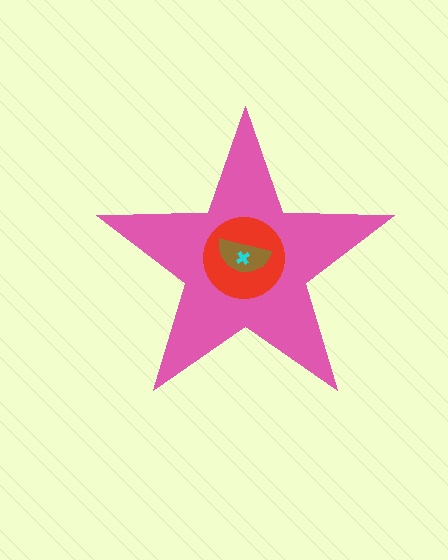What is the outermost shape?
The pink star.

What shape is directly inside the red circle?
The brown semicircle.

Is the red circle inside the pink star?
Yes.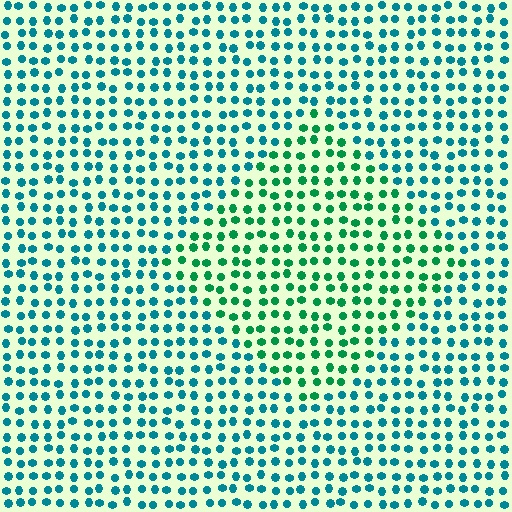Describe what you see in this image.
The image is filled with small teal elements in a uniform arrangement. A diamond-shaped region is visible where the elements are tinted to a slightly different hue, forming a subtle color boundary.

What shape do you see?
I see a diamond.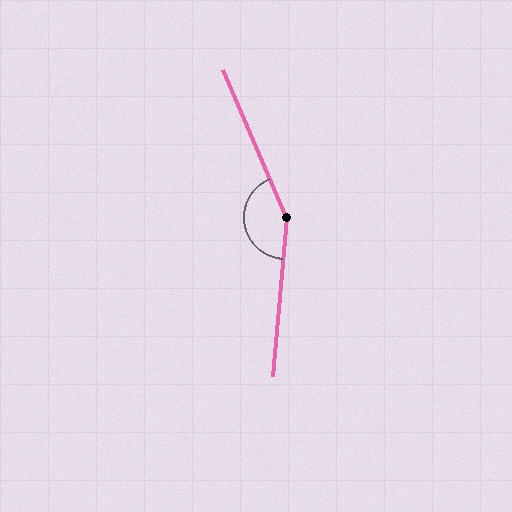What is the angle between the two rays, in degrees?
Approximately 152 degrees.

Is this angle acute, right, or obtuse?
It is obtuse.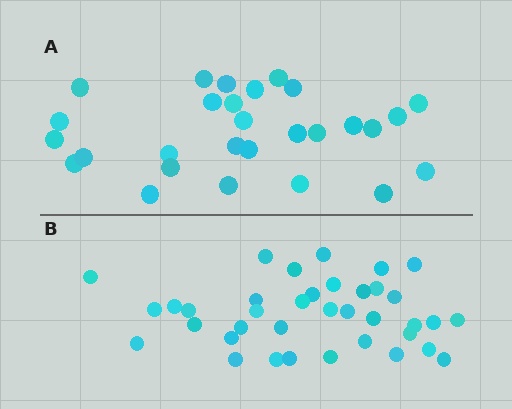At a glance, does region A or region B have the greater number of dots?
Region B (the bottom region) has more dots.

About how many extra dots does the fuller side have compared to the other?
Region B has roughly 8 or so more dots than region A.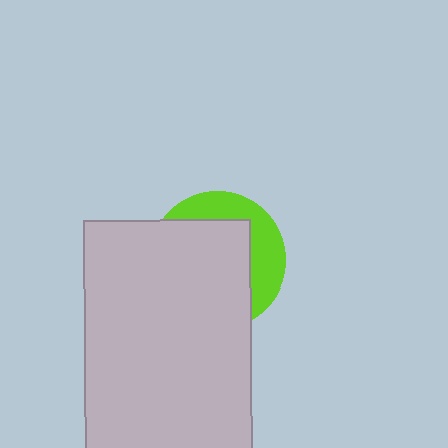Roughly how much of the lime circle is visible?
A small part of it is visible (roughly 33%).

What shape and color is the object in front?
The object in front is a light gray rectangle.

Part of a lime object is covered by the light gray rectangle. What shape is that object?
It is a circle.